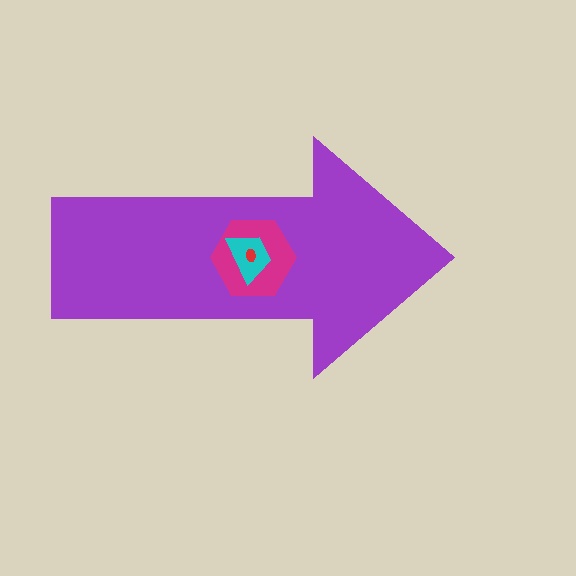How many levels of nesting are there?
4.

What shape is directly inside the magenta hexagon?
The cyan trapezoid.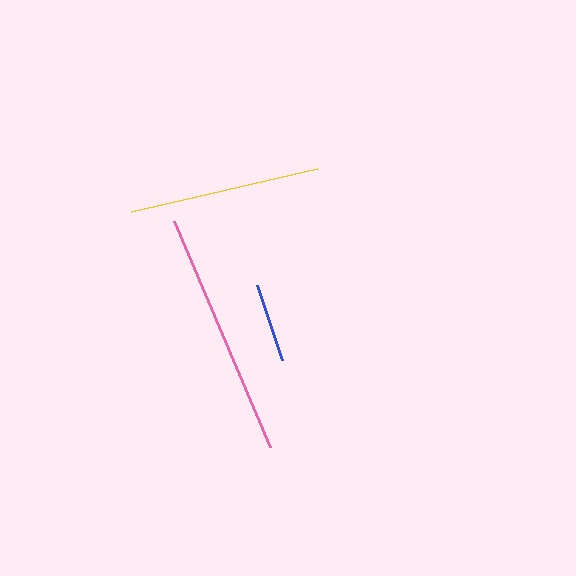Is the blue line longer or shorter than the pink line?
The pink line is longer than the blue line.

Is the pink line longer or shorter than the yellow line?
The pink line is longer than the yellow line.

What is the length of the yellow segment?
The yellow segment is approximately 190 pixels long.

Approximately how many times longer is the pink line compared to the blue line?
The pink line is approximately 3.1 times the length of the blue line.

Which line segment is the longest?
The pink line is the longest at approximately 246 pixels.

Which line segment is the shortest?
The blue line is the shortest at approximately 80 pixels.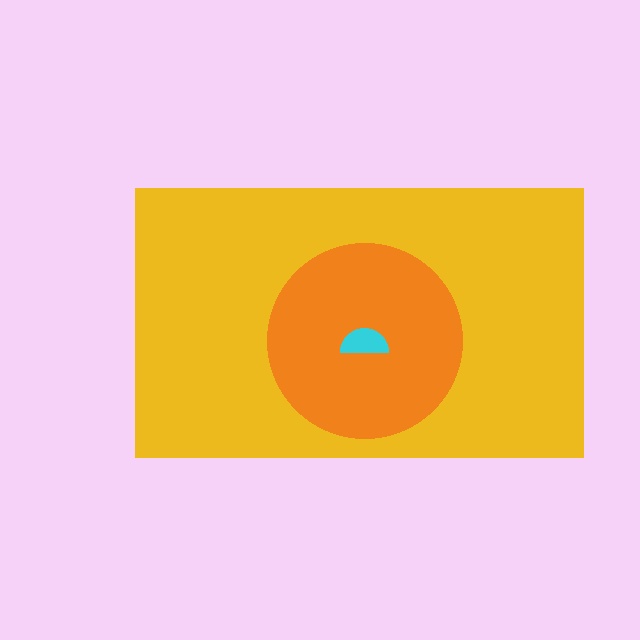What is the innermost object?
The cyan semicircle.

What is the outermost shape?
The yellow rectangle.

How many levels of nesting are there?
3.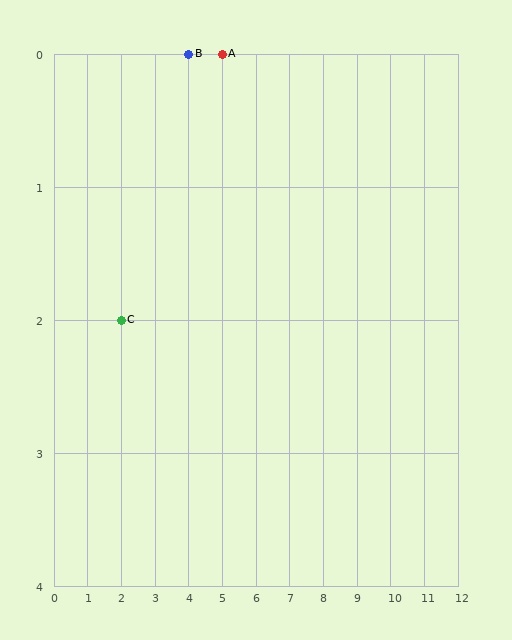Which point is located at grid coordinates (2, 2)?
Point C is at (2, 2).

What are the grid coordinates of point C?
Point C is at grid coordinates (2, 2).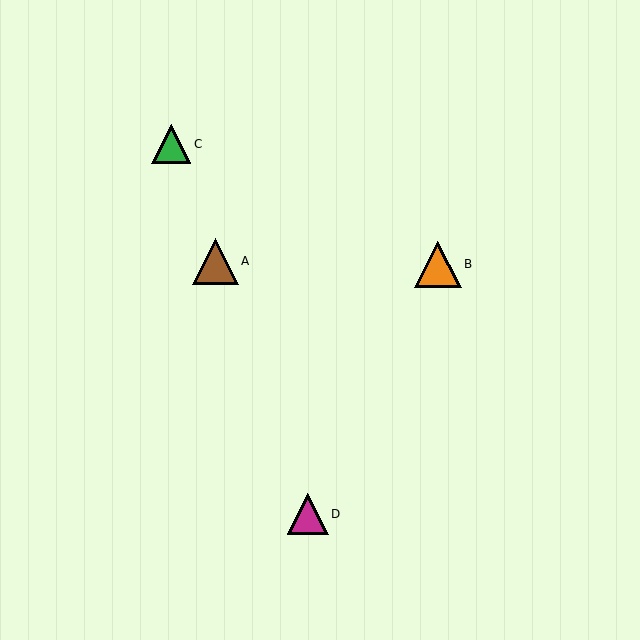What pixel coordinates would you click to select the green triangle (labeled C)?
Click at (171, 144) to select the green triangle C.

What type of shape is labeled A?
Shape A is a brown triangle.